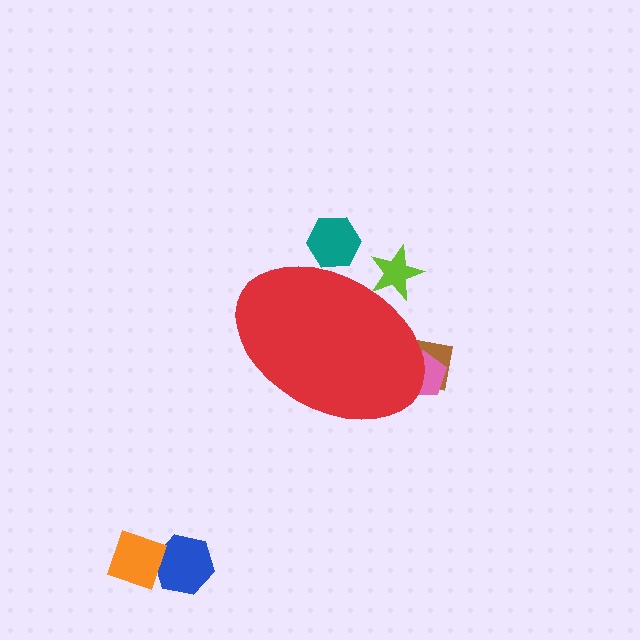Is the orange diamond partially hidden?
No, the orange diamond is fully visible.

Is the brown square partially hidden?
Yes, the brown square is partially hidden behind the red ellipse.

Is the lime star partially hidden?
Yes, the lime star is partially hidden behind the red ellipse.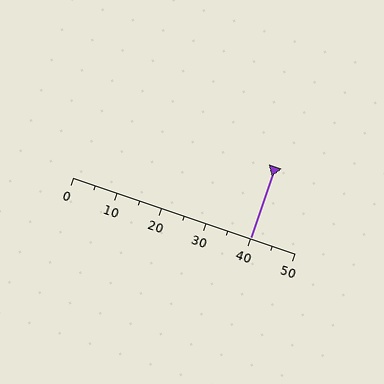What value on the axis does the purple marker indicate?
The marker indicates approximately 40.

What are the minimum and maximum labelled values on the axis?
The axis runs from 0 to 50.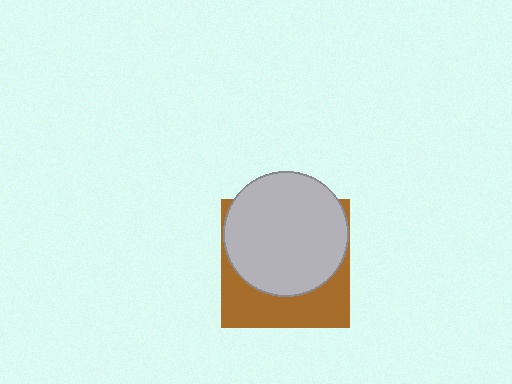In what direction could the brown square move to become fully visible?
The brown square could move down. That would shift it out from behind the light gray circle entirely.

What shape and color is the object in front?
The object in front is a light gray circle.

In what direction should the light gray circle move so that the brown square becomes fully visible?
The light gray circle should move up. That is the shortest direction to clear the overlap and leave the brown square fully visible.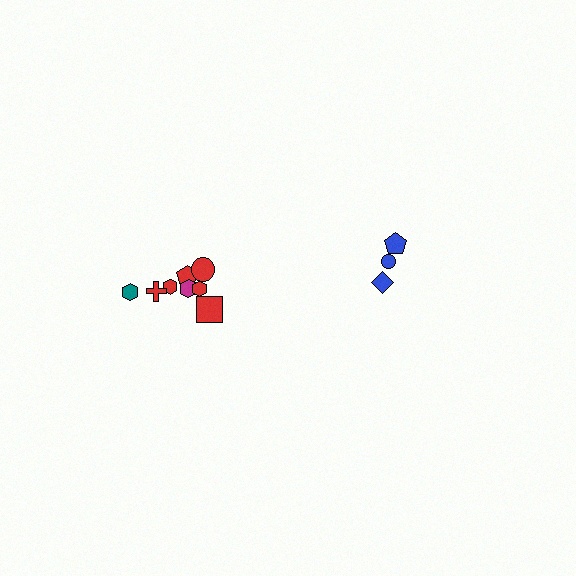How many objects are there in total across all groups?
There are 11 objects.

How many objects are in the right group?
There are 3 objects.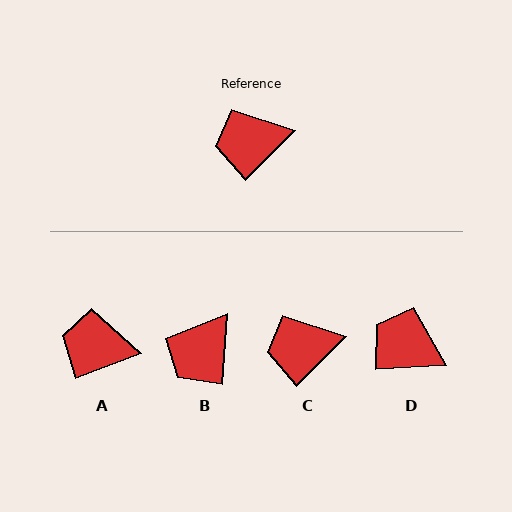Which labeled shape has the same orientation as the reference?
C.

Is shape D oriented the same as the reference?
No, it is off by about 42 degrees.